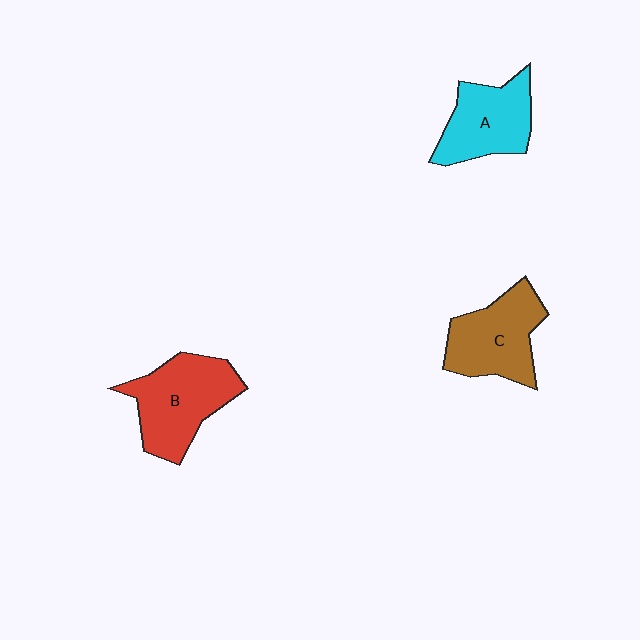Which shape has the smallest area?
Shape A (cyan).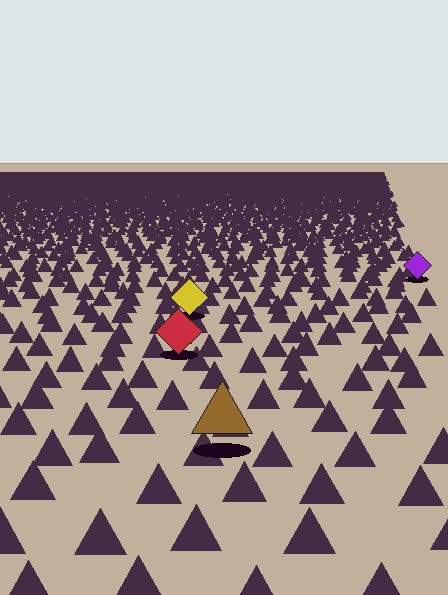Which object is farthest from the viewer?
The purple diamond is farthest from the viewer. It appears smaller and the ground texture around it is denser.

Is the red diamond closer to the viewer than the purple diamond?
Yes. The red diamond is closer — you can tell from the texture gradient: the ground texture is coarser near it.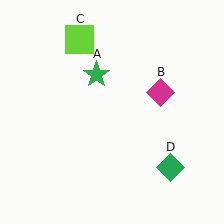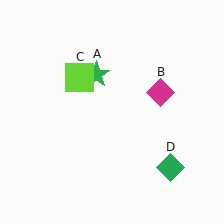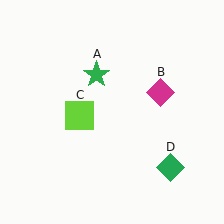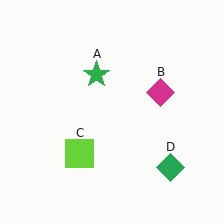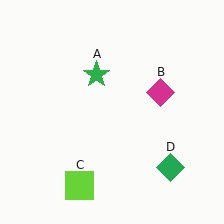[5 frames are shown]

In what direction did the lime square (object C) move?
The lime square (object C) moved down.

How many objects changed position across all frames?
1 object changed position: lime square (object C).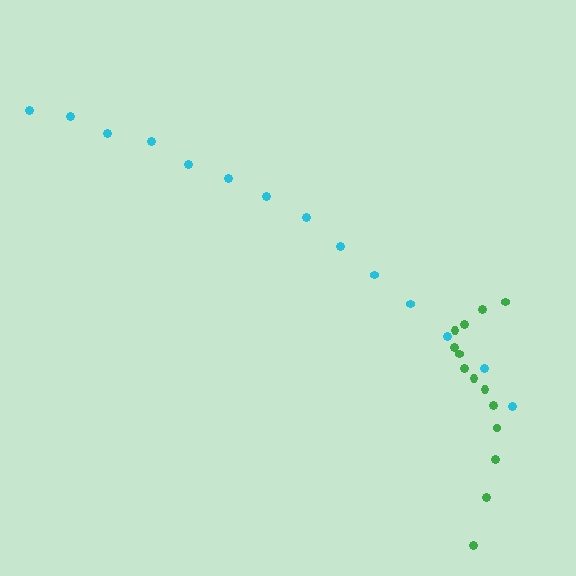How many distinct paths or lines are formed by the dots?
There are 2 distinct paths.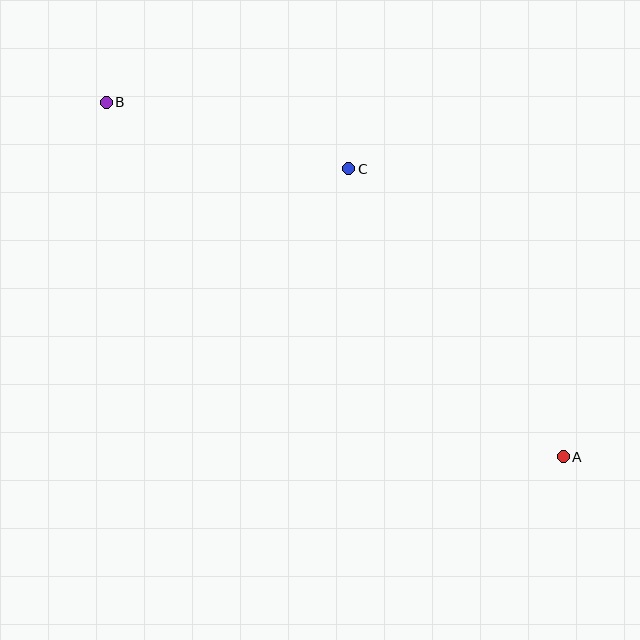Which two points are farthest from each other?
Points A and B are farthest from each other.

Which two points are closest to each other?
Points B and C are closest to each other.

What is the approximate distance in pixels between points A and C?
The distance between A and C is approximately 359 pixels.